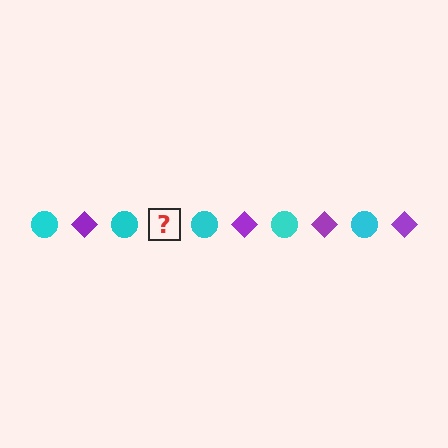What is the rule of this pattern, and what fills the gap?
The rule is that the pattern alternates between cyan circle and purple diamond. The gap should be filled with a purple diamond.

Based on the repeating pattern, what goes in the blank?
The blank should be a purple diamond.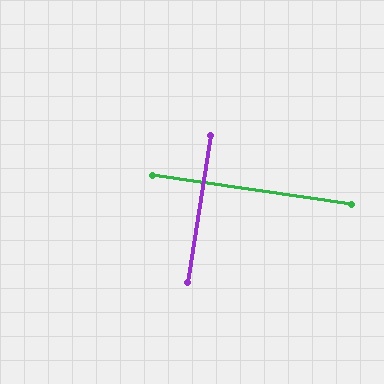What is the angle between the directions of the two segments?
Approximately 90 degrees.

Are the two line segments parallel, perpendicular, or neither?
Perpendicular — they meet at approximately 90°.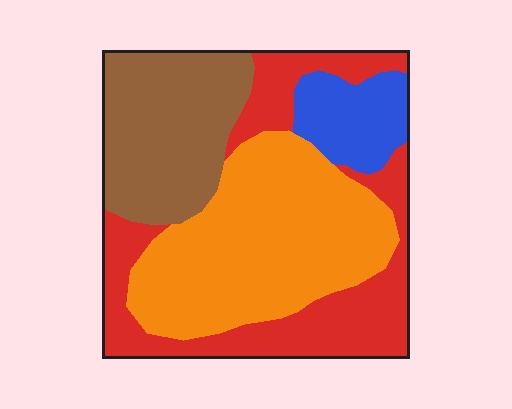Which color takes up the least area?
Blue, at roughly 10%.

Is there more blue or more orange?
Orange.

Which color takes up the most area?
Orange, at roughly 35%.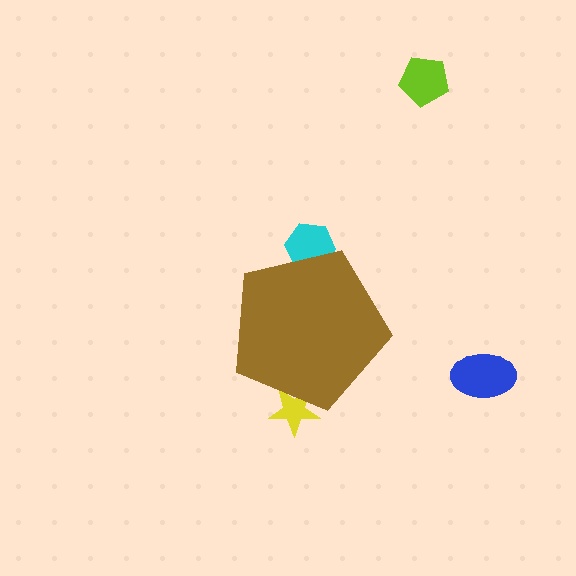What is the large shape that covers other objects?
A brown pentagon.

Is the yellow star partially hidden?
Yes, the yellow star is partially hidden behind the brown pentagon.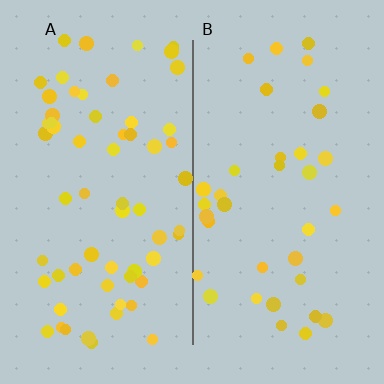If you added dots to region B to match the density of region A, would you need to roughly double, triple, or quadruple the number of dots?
Approximately double.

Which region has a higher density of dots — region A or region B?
A (the left).